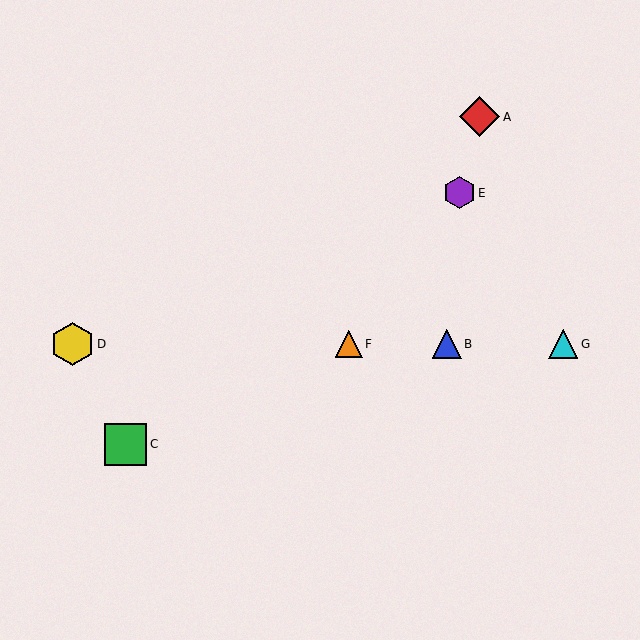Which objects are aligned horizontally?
Objects B, D, F, G are aligned horizontally.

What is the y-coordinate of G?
Object G is at y≈344.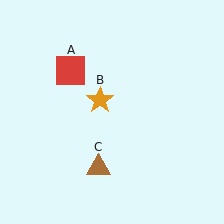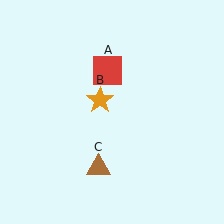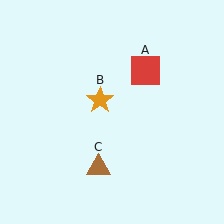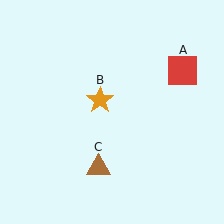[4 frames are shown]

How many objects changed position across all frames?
1 object changed position: red square (object A).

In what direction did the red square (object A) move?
The red square (object A) moved right.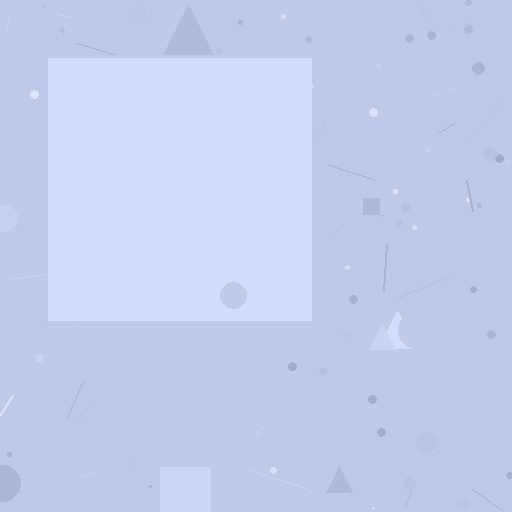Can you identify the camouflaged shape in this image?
The camouflaged shape is a square.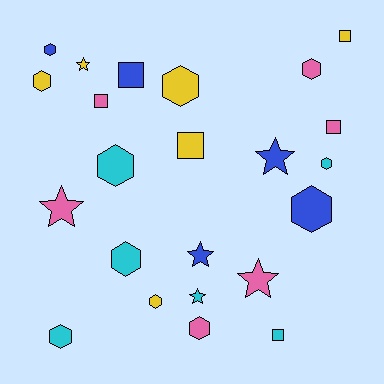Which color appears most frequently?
Cyan, with 6 objects.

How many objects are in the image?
There are 23 objects.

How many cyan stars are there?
There is 1 cyan star.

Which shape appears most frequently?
Hexagon, with 11 objects.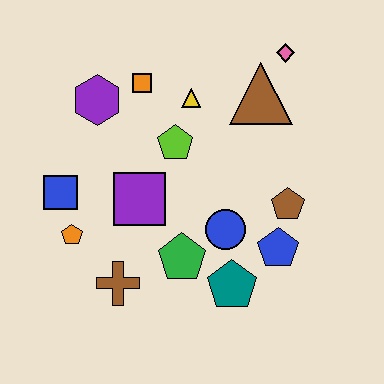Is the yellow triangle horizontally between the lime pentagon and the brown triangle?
Yes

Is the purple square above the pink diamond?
No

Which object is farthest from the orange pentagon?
The pink diamond is farthest from the orange pentagon.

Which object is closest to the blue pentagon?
The brown pentagon is closest to the blue pentagon.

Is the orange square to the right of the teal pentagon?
No